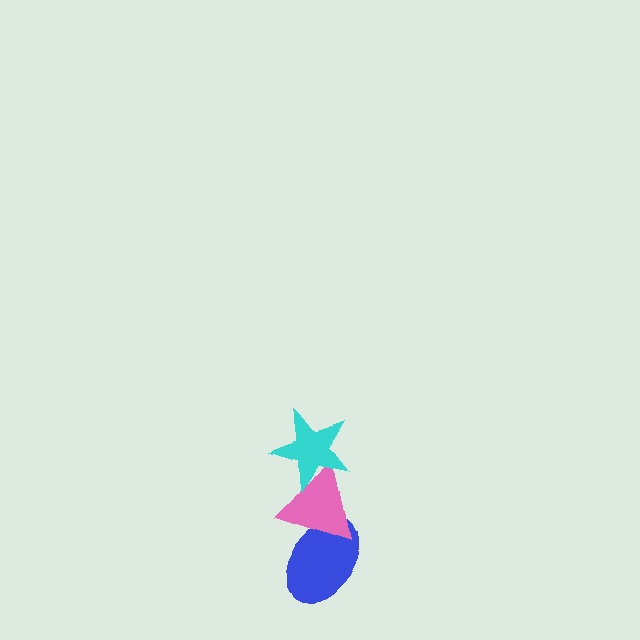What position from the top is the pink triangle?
The pink triangle is 2nd from the top.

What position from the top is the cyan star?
The cyan star is 1st from the top.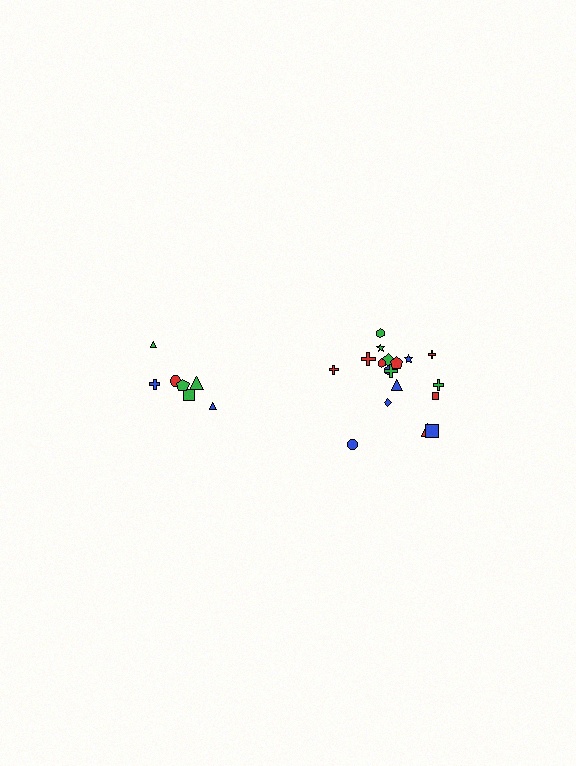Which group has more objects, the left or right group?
The right group.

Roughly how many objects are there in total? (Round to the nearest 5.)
Roughly 25 objects in total.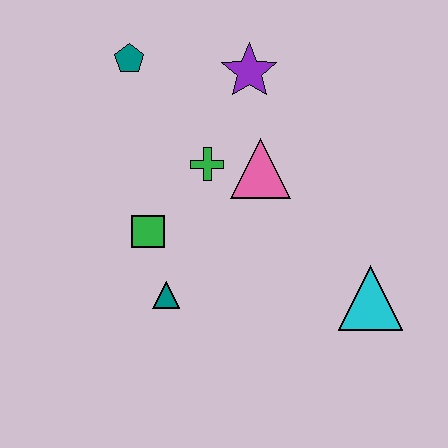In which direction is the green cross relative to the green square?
The green cross is above the green square.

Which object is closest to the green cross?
The pink triangle is closest to the green cross.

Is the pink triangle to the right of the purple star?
Yes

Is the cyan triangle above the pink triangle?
No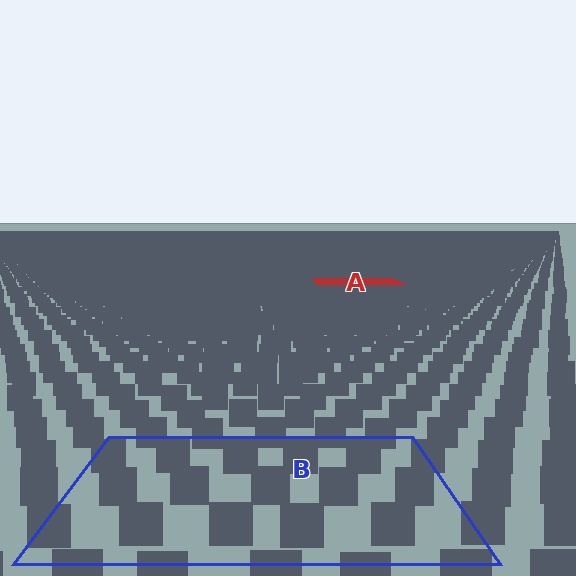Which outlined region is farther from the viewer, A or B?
Region A is farther from the viewer — the texture elements inside it appear smaller and more densely packed.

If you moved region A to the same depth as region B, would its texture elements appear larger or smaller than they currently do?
They would appear larger. At a closer depth, the same texture elements are projected at a bigger on-screen size.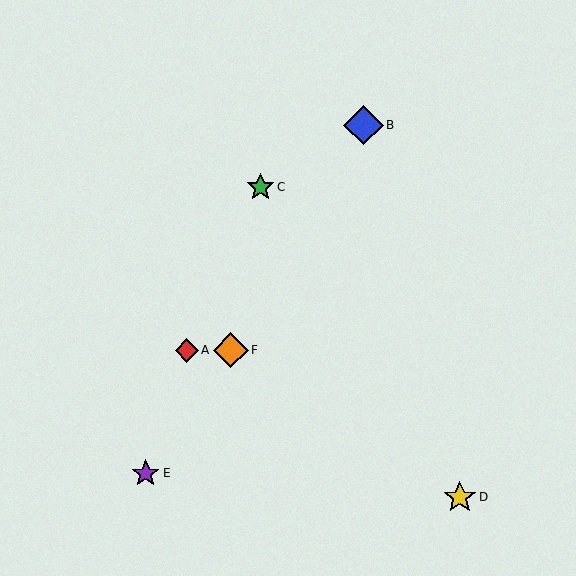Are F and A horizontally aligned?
Yes, both are at y≈350.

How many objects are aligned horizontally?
2 objects (A, F) are aligned horizontally.